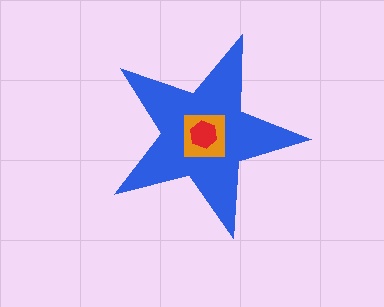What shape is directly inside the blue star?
The orange square.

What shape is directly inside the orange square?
The red hexagon.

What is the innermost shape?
The red hexagon.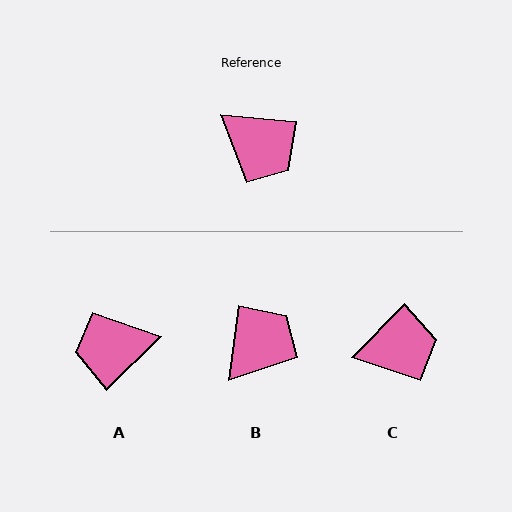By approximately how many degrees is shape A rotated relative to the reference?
Approximately 130 degrees clockwise.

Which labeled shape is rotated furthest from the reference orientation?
A, about 130 degrees away.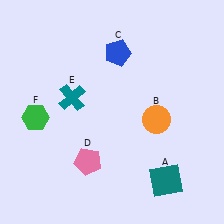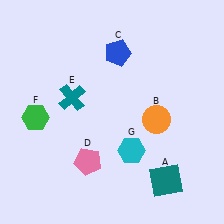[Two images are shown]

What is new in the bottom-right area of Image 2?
A cyan hexagon (G) was added in the bottom-right area of Image 2.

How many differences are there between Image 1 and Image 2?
There is 1 difference between the two images.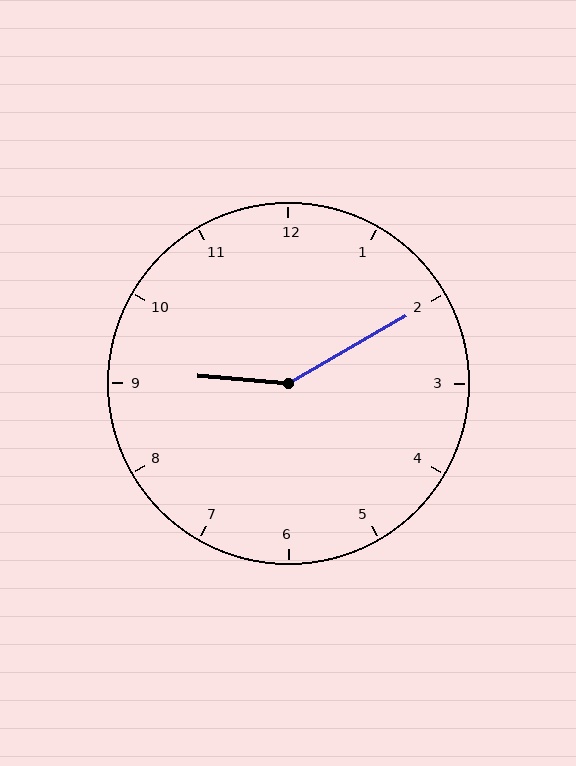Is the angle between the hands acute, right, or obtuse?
It is obtuse.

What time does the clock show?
9:10.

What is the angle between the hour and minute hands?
Approximately 145 degrees.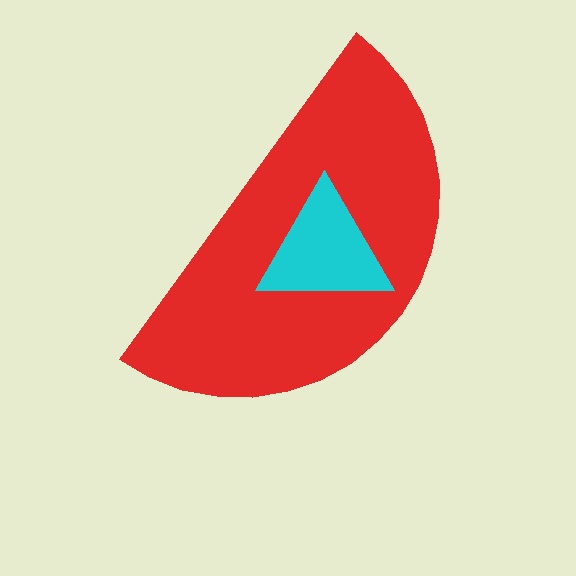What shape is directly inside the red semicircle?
The cyan triangle.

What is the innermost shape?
The cyan triangle.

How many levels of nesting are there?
2.